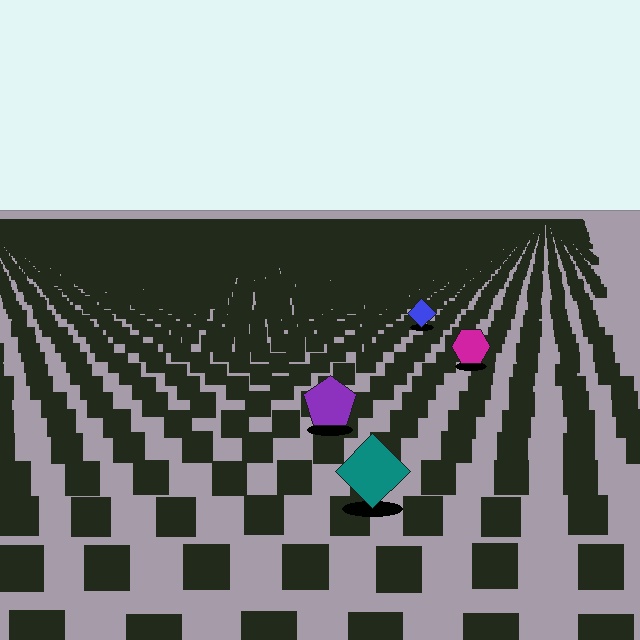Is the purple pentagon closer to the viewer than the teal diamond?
No. The teal diamond is closer — you can tell from the texture gradient: the ground texture is coarser near it.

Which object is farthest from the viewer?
The blue diamond is farthest from the viewer. It appears smaller and the ground texture around it is denser.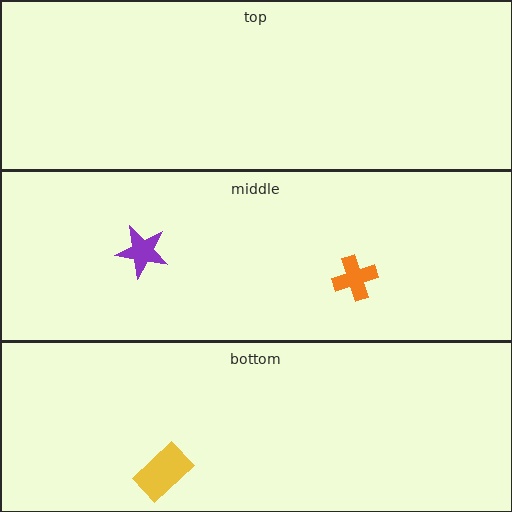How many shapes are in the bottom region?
1.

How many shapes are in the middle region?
2.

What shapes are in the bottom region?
The yellow rectangle.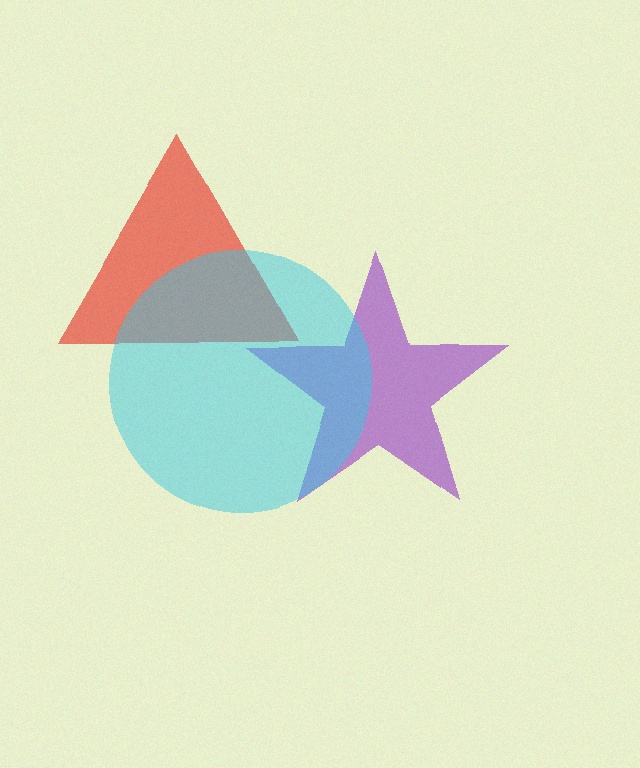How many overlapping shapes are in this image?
There are 3 overlapping shapes in the image.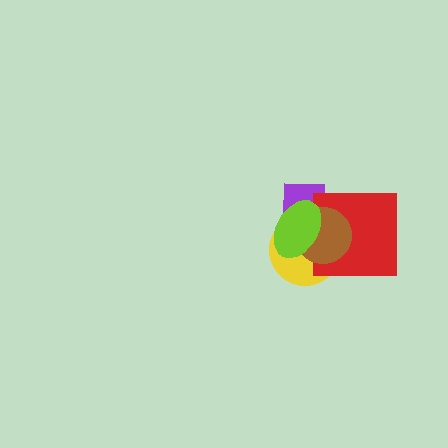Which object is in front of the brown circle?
The lime ellipse is in front of the brown circle.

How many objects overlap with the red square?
4 objects overlap with the red square.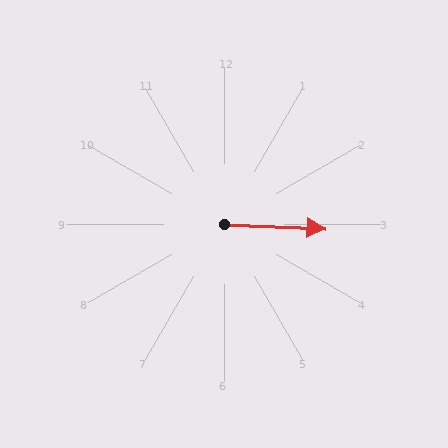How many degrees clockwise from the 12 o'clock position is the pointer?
Approximately 92 degrees.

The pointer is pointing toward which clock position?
Roughly 3 o'clock.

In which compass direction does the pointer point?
East.